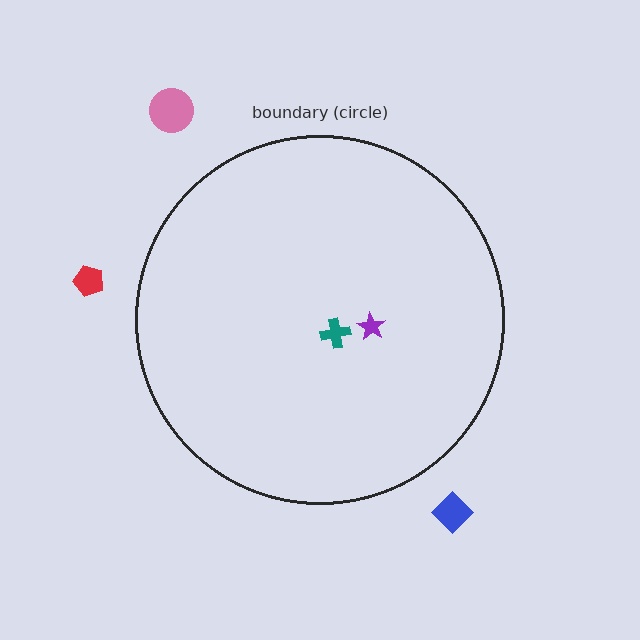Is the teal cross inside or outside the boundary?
Inside.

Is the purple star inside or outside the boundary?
Inside.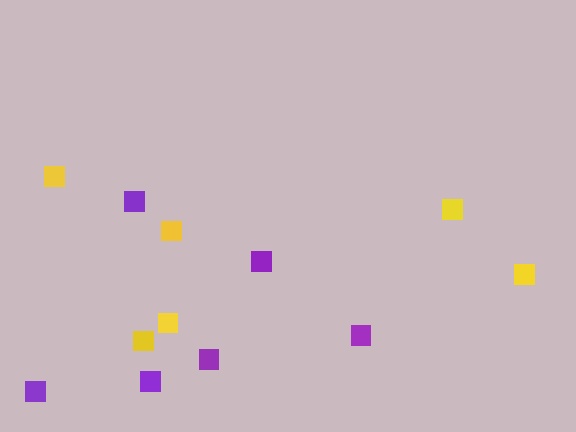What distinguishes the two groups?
There are 2 groups: one group of purple squares (6) and one group of yellow squares (6).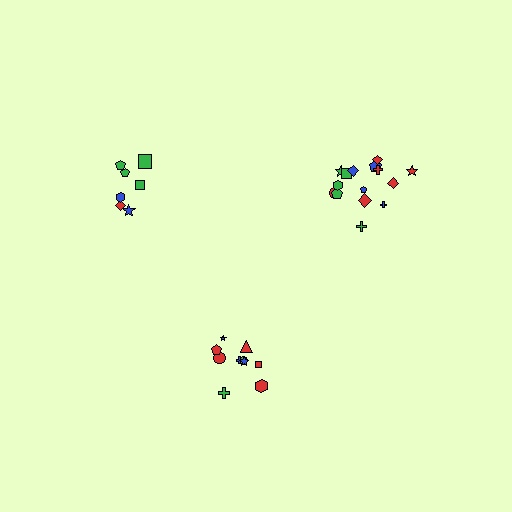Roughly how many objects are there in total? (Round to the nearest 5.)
Roughly 30 objects in total.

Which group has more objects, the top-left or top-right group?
The top-right group.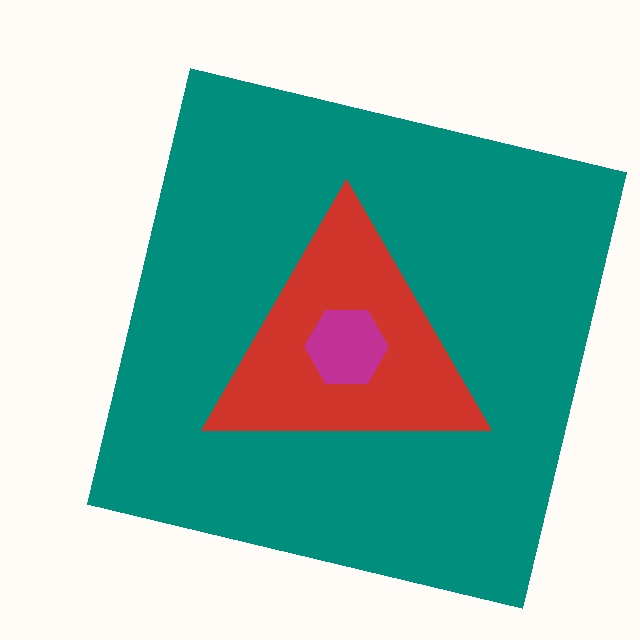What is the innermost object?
The magenta hexagon.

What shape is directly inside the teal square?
The red triangle.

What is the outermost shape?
The teal square.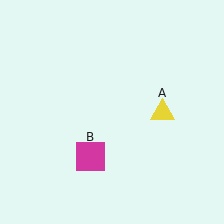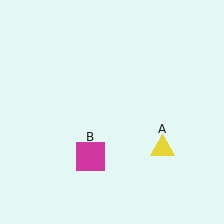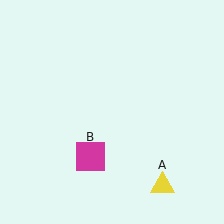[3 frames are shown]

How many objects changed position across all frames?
1 object changed position: yellow triangle (object A).